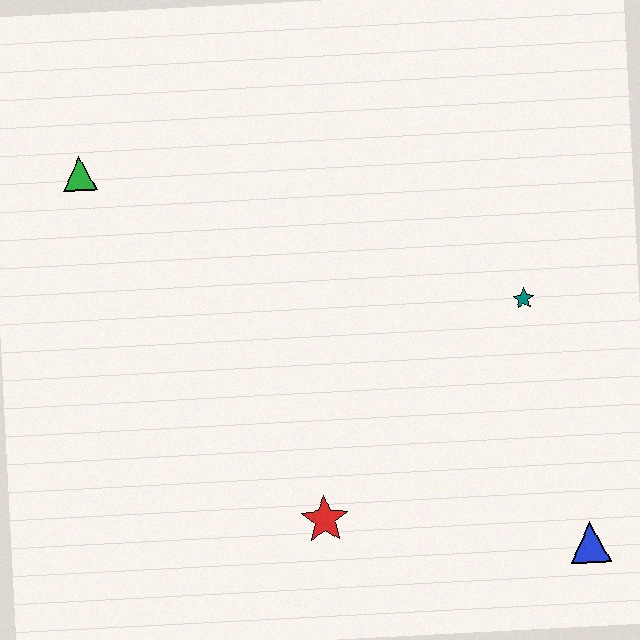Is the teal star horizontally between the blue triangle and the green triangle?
Yes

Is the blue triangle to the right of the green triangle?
Yes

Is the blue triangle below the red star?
Yes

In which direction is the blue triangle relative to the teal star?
The blue triangle is below the teal star.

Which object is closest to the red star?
The blue triangle is closest to the red star.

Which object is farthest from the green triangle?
The blue triangle is farthest from the green triangle.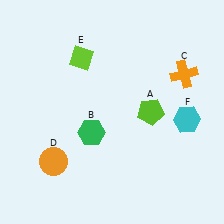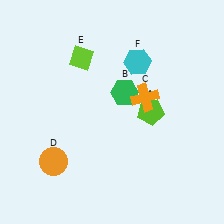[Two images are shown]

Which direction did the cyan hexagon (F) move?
The cyan hexagon (F) moved up.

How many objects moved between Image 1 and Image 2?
3 objects moved between the two images.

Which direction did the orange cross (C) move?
The orange cross (C) moved left.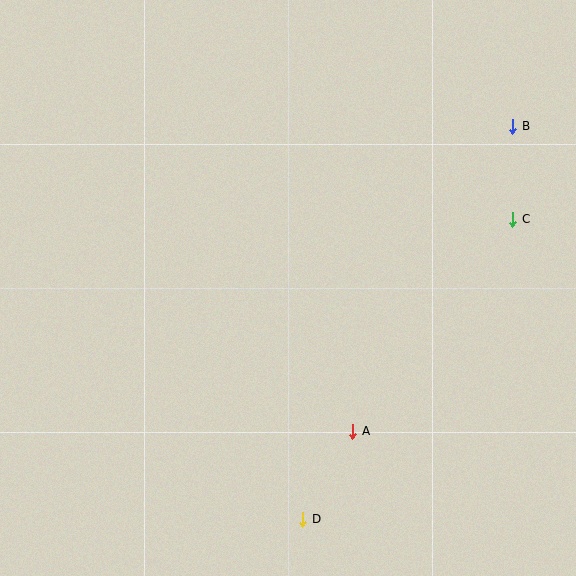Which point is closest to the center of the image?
Point A at (353, 431) is closest to the center.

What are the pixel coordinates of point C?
Point C is at (513, 219).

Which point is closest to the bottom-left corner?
Point D is closest to the bottom-left corner.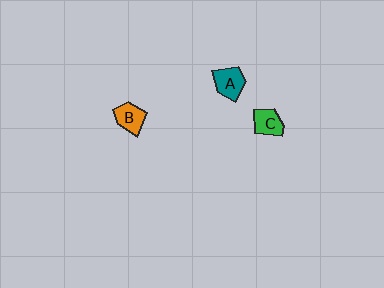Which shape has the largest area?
Shape A (teal).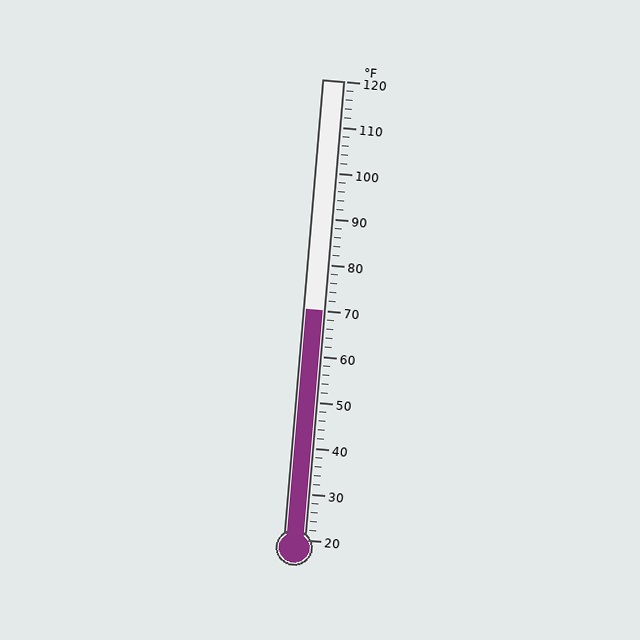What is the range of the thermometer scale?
The thermometer scale ranges from 20°F to 120°F.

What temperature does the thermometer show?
The thermometer shows approximately 70°F.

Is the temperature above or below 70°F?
The temperature is at 70°F.